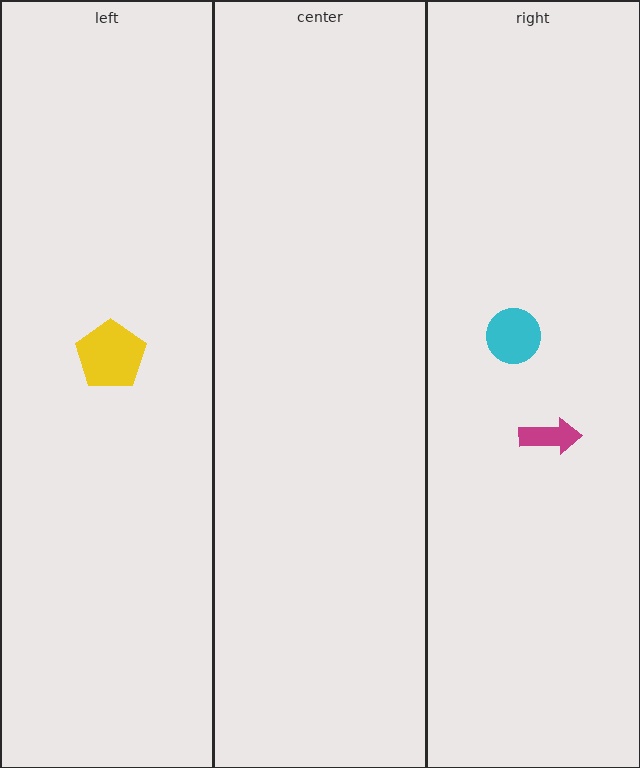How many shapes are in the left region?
1.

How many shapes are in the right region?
2.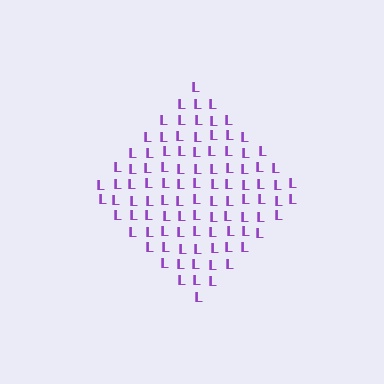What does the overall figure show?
The overall figure shows a diamond.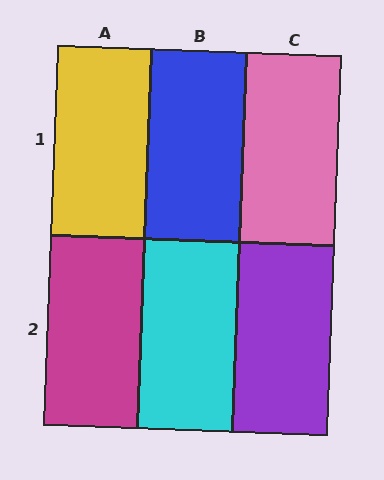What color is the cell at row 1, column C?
Pink.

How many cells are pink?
1 cell is pink.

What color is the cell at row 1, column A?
Yellow.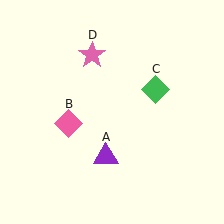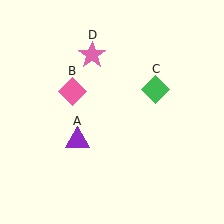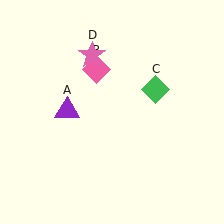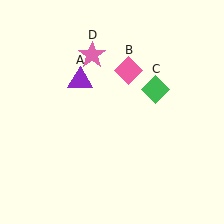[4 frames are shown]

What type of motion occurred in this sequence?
The purple triangle (object A), pink diamond (object B) rotated clockwise around the center of the scene.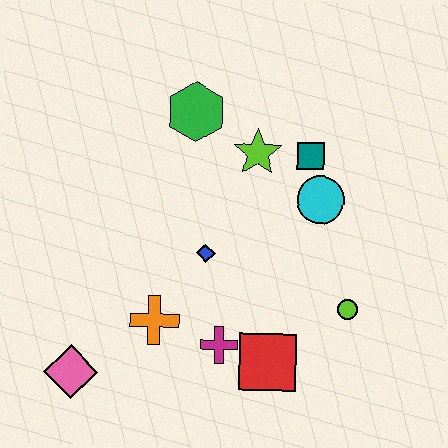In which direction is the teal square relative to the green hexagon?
The teal square is to the right of the green hexagon.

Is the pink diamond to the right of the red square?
No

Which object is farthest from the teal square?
The pink diamond is farthest from the teal square.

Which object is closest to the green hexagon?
The lime star is closest to the green hexagon.